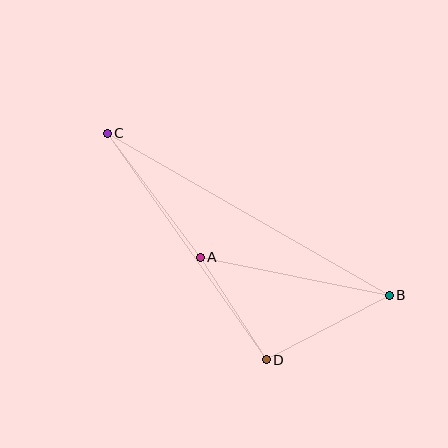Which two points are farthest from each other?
Points B and C are farthest from each other.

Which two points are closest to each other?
Points A and D are closest to each other.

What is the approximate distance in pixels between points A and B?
The distance between A and B is approximately 193 pixels.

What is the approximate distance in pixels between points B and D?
The distance between B and D is approximately 139 pixels.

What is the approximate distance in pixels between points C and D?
The distance between C and D is approximately 277 pixels.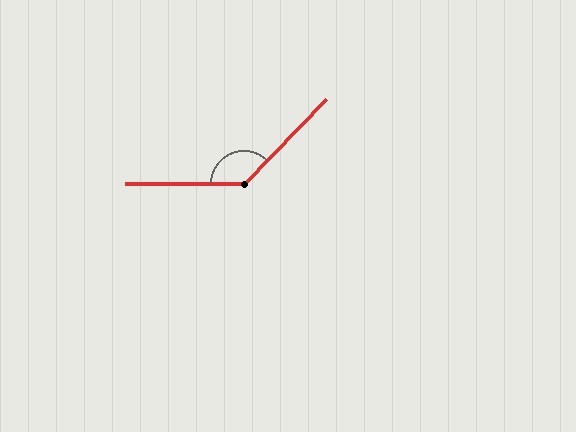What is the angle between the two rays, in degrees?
Approximately 135 degrees.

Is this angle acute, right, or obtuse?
It is obtuse.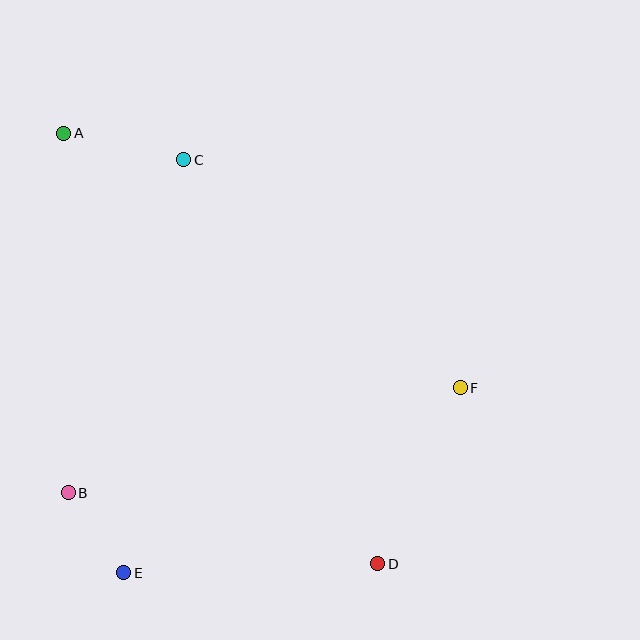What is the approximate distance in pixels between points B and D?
The distance between B and D is approximately 317 pixels.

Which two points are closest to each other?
Points B and E are closest to each other.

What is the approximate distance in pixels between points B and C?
The distance between B and C is approximately 352 pixels.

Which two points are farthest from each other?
Points A and D are farthest from each other.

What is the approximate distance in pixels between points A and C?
The distance between A and C is approximately 123 pixels.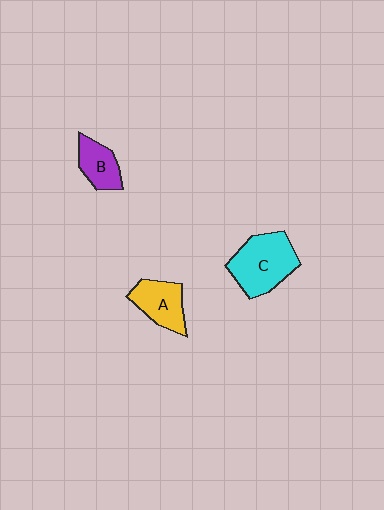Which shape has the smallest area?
Shape B (purple).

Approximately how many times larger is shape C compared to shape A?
Approximately 1.5 times.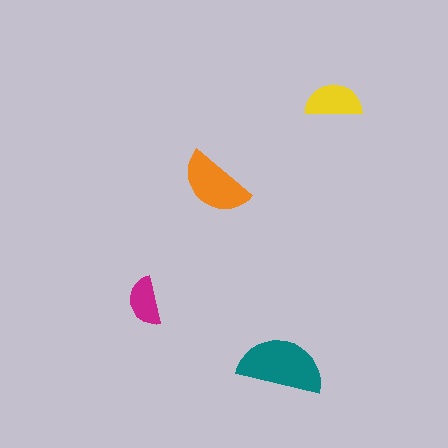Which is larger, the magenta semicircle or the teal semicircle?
The teal one.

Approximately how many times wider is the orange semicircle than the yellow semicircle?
About 1.5 times wider.